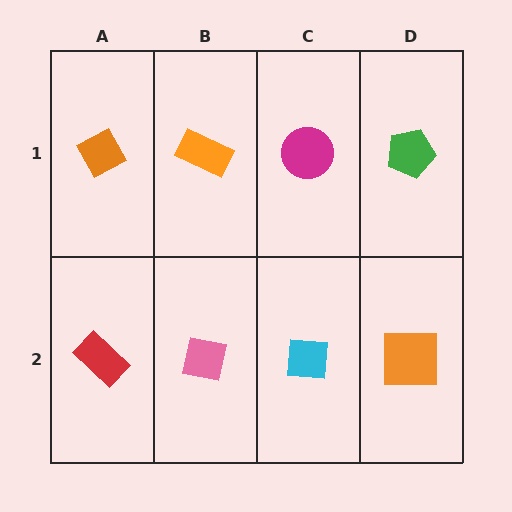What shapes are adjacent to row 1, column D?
An orange square (row 2, column D), a magenta circle (row 1, column C).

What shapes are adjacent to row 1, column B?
A pink square (row 2, column B), an orange diamond (row 1, column A), a magenta circle (row 1, column C).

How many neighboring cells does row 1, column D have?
2.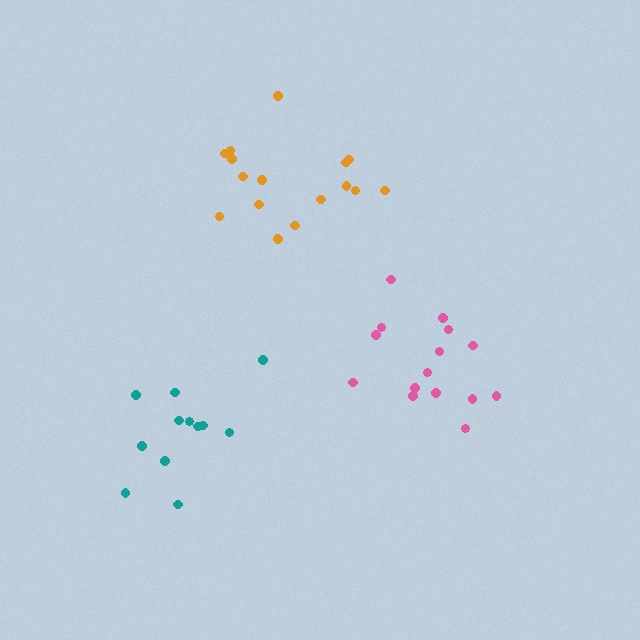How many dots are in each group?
Group 1: 12 dots, Group 2: 15 dots, Group 3: 16 dots (43 total).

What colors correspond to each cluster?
The clusters are colored: teal, pink, orange.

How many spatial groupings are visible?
There are 3 spatial groupings.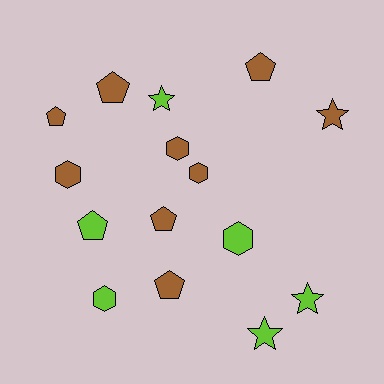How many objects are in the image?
There are 15 objects.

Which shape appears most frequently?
Pentagon, with 6 objects.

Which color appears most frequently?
Brown, with 9 objects.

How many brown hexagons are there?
There are 3 brown hexagons.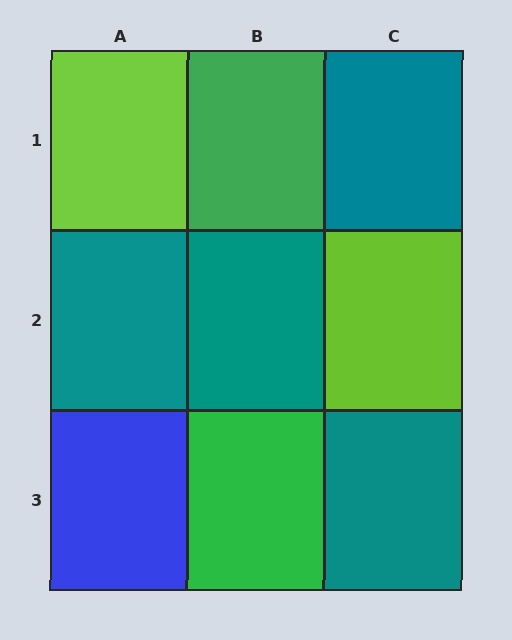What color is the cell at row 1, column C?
Teal.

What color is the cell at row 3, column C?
Teal.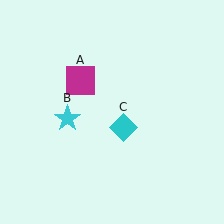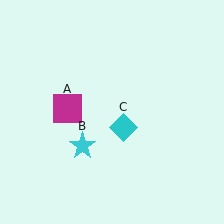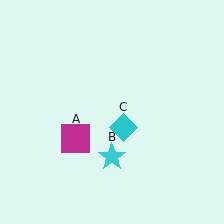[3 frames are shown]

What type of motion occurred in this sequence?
The magenta square (object A), cyan star (object B) rotated counterclockwise around the center of the scene.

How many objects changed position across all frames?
2 objects changed position: magenta square (object A), cyan star (object B).